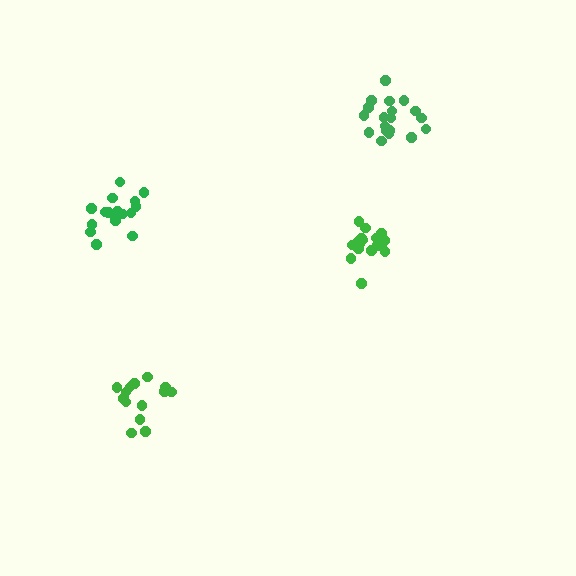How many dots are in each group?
Group 1: 14 dots, Group 2: 19 dots, Group 3: 16 dots, Group 4: 17 dots (66 total).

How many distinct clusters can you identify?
There are 4 distinct clusters.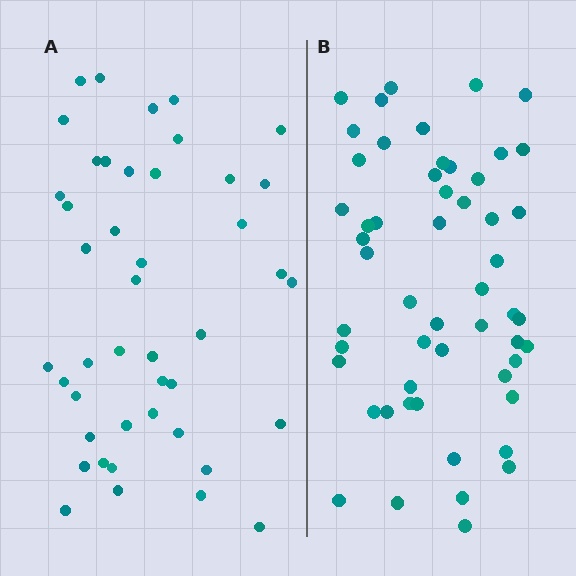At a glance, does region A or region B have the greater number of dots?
Region B (the right region) has more dots.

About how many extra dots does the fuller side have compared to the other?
Region B has roughly 10 or so more dots than region A.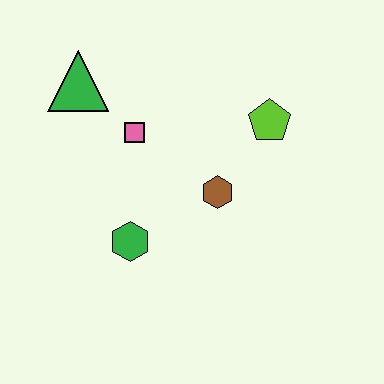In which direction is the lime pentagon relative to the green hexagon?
The lime pentagon is to the right of the green hexagon.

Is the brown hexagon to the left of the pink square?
No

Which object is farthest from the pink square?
The lime pentagon is farthest from the pink square.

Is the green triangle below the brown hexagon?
No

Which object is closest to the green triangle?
The pink square is closest to the green triangle.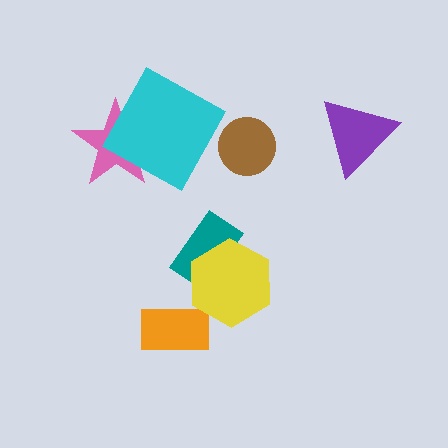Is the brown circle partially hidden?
No, no other shape covers it.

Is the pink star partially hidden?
Yes, it is partially covered by another shape.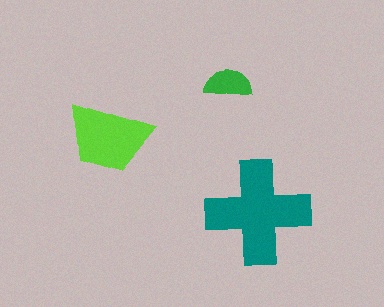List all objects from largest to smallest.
The teal cross, the lime trapezoid, the green semicircle.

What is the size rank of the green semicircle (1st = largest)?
3rd.